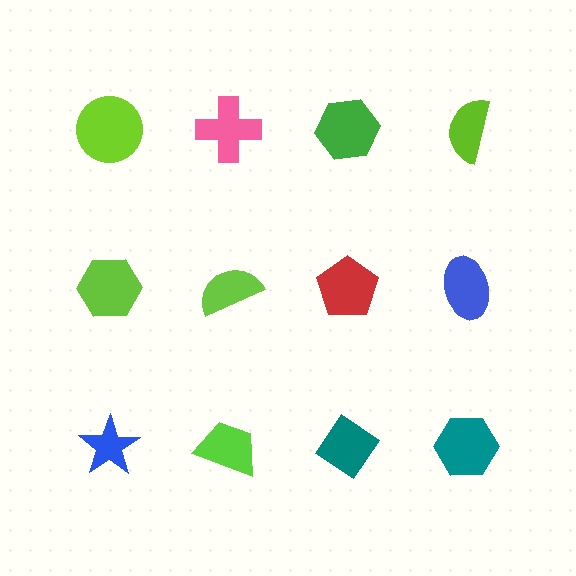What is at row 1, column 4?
A lime semicircle.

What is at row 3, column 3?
A teal diamond.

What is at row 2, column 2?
A lime semicircle.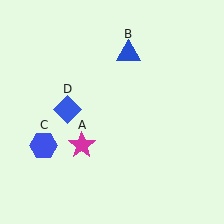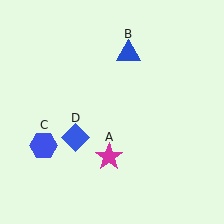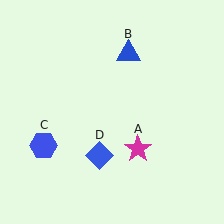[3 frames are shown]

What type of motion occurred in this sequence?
The magenta star (object A), blue diamond (object D) rotated counterclockwise around the center of the scene.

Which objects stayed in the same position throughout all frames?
Blue triangle (object B) and blue hexagon (object C) remained stationary.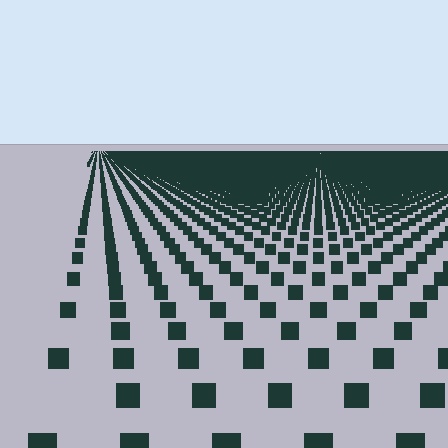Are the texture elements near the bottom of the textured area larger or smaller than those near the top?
Larger. Near the bottom, elements are closer to the viewer and appear at a bigger on-screen size.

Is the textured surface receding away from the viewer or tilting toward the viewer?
The surface is receding away from the viewer. Texture elements get smaller and denser toward the top.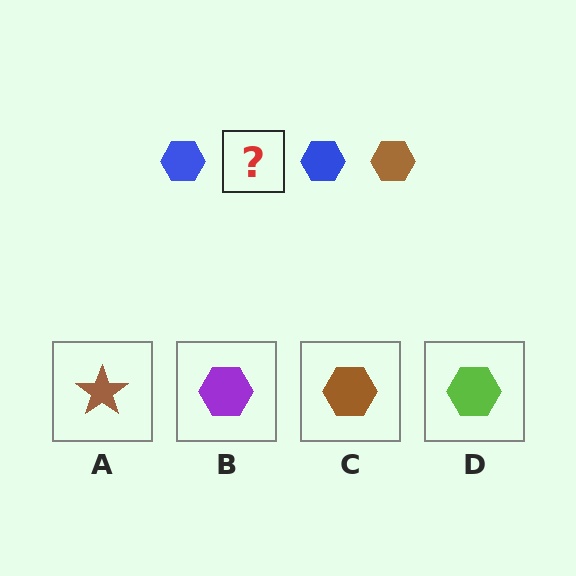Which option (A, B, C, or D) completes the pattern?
C.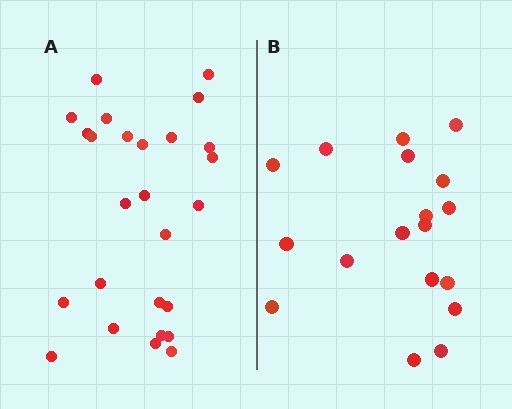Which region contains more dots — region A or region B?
Region A (the left region) has more dots.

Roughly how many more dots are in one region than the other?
Region A has roughly 8 or so more dots than region B.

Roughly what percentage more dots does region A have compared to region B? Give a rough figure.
About 45% more.